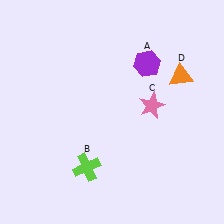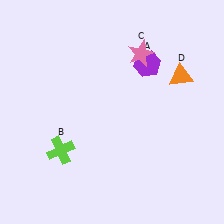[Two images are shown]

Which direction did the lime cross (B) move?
The lime cross (B) moved left.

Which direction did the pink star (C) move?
The pink star (C) moved up.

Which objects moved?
The objects that moved are: the lime cross (B), the pink star (C).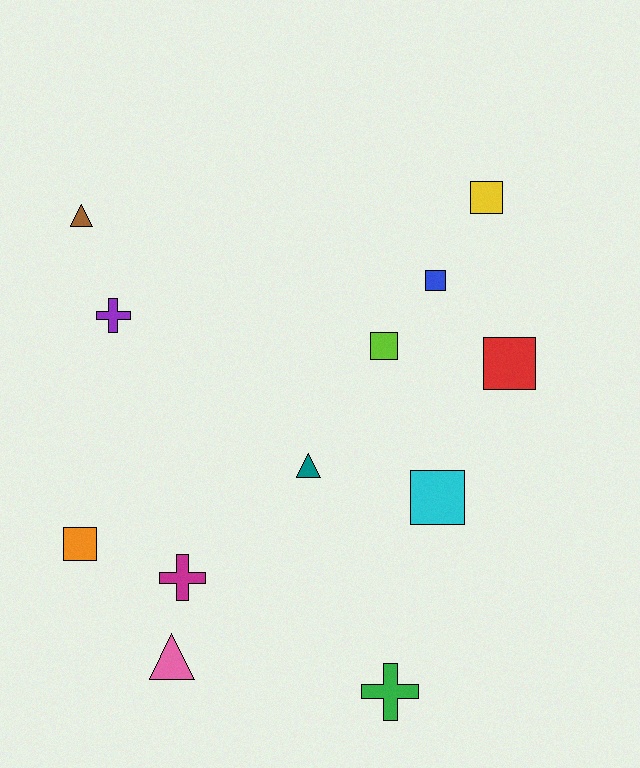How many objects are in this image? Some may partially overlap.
There are 12 objects.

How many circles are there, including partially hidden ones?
There are no circles.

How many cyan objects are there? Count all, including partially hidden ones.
There is 1 cyan object.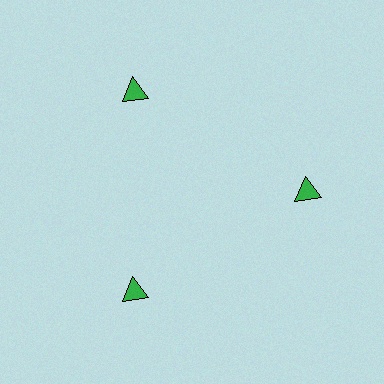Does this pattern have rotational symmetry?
Yes, this pattern has 3-fold rotational symmetry. It looks the same after rotating 120 degrees around the center.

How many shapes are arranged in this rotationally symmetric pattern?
There are 3 shapes, arranged in 3 groups of 1.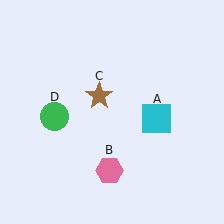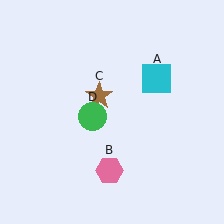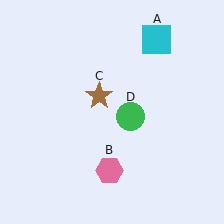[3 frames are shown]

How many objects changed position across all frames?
2 objects changed position: cyan square (object A), green circle (object D).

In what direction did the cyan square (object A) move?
The cyan square (object A) moved up.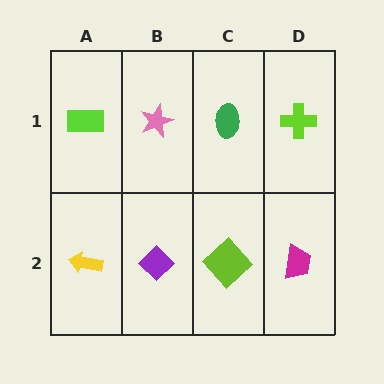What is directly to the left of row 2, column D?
A lime diamond.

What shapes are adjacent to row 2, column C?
A green ellipse (row 1, column C), a purple diamond (row 2, column B), a magenta trapezoid (row 2, column D).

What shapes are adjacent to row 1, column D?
A magenta trapezoid (row 2, column D), a green ellipse (row 1, column C).